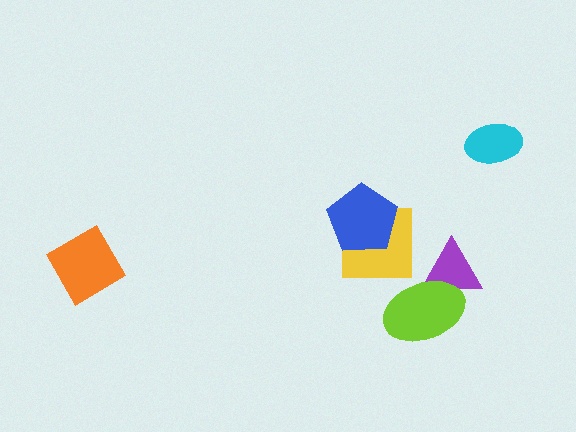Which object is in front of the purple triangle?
The lime ellipse is in front of the purple triangle.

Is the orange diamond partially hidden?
No, no other shape covers it.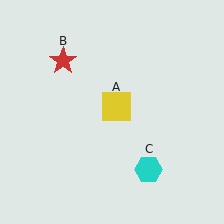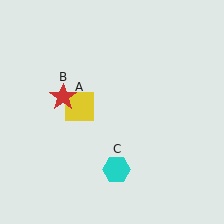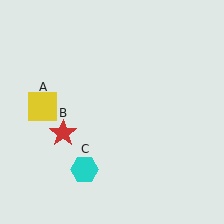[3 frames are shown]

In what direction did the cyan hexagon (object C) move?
The cyan hexagon (object C) moved left.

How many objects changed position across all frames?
3 objects changed position: yellow square (object A), red star (object B), cyan hexagon (object C).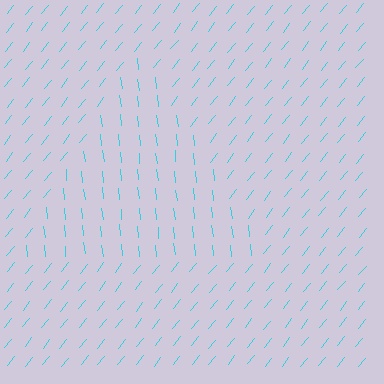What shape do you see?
I see a triangle.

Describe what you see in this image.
The image is filled with small cyan line segments. A triangle region in the image has lines oriented differently from the surrounding lines, creating a visible texture boundary.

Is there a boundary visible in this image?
Yes, there is a texture boundary formed by a change in line orientation.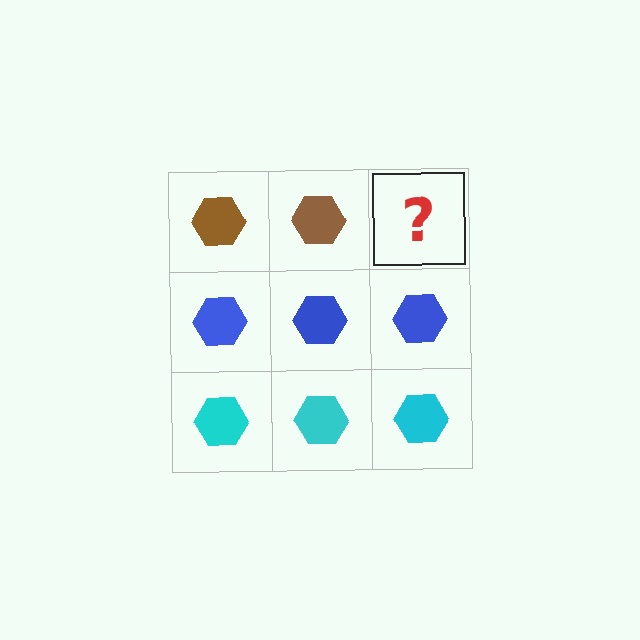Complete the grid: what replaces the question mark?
The question mark should be replaced with a brown hexagon.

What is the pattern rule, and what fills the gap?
The rule is that each row has a consistent color. The gap should be filled with a brown hexagon.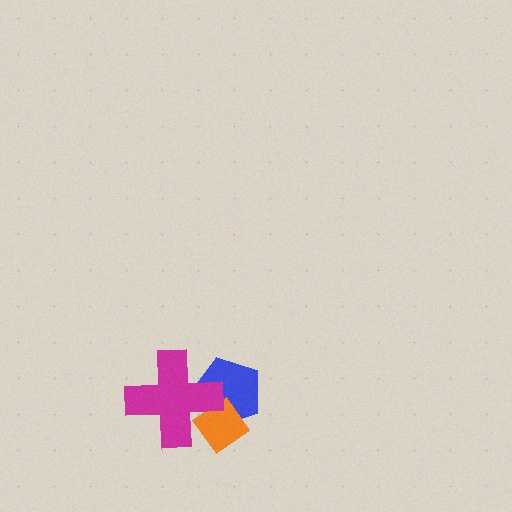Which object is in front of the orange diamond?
The magenta cross is in front of the orange diamond.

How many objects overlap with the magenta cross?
2 objects overlap with the magenta cross.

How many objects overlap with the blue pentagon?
2 objects overlap with the blue pentagon.